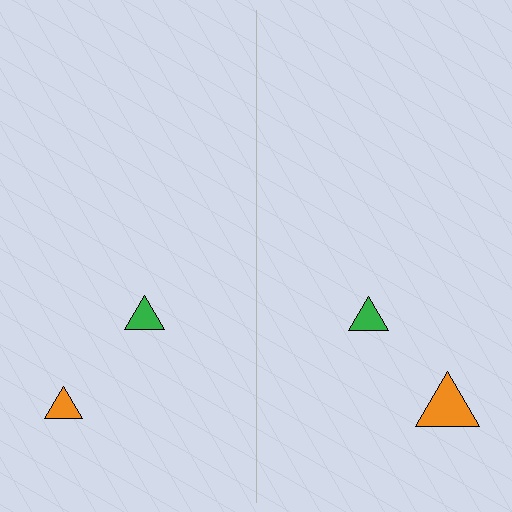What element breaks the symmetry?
The orange triangle on the right side has a different size than its mirror counterpart.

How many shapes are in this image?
There are 4 shapes in this image.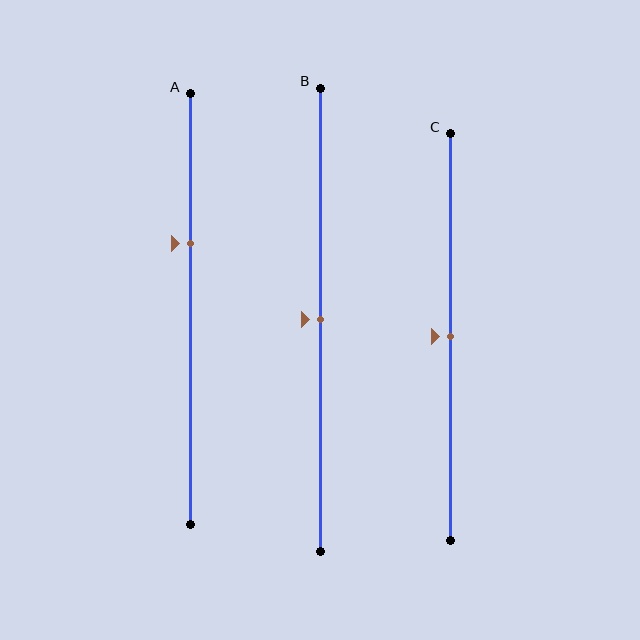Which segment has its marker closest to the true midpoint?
Segment B has its marker closest to the true midpoint.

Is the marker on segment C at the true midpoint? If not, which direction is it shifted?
Yes, the marker on segment C is at the true midpoint.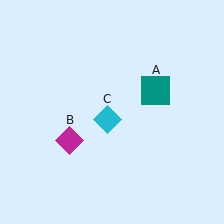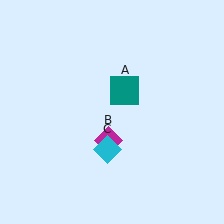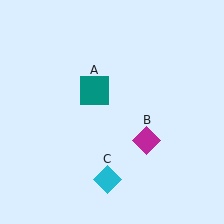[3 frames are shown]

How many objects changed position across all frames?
3 objects changed position: teal square (object A), magenta diamond (object B), cyan diamond (object C).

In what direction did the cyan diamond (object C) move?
The cyan diamond (object C) moved down.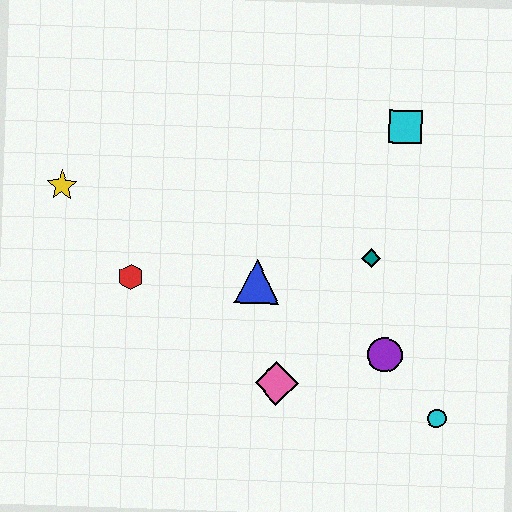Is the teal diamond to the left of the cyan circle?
Yes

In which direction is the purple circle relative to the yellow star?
The purple circle is to the right of the yellow star.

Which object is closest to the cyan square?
The teal diamond is closest to the cyan square.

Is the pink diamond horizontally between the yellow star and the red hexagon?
No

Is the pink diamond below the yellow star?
Yes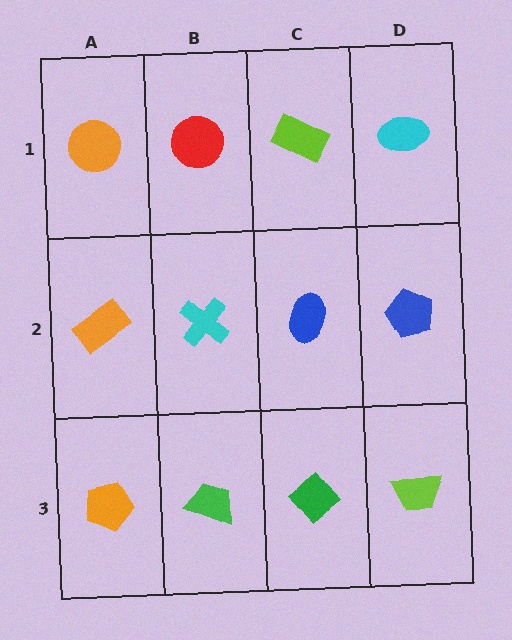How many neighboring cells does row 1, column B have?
3.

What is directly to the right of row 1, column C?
A cyan ellipse.